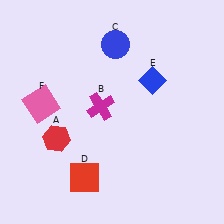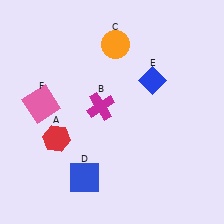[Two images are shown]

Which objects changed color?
C changed from blue to orange. D changed from red to blue.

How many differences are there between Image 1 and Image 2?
There are 2 differences between the two images.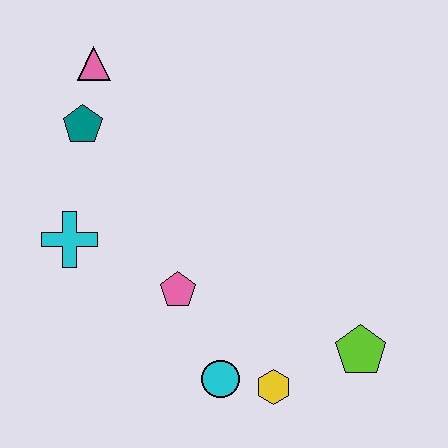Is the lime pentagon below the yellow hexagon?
No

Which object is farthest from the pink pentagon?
The pink triangle is farthest from the pink pentagon.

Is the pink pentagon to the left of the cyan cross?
No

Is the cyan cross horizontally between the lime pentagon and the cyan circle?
No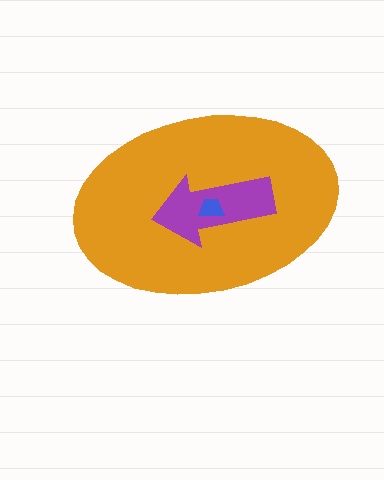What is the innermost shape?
The blue trapezoid.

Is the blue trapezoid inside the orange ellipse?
Yes.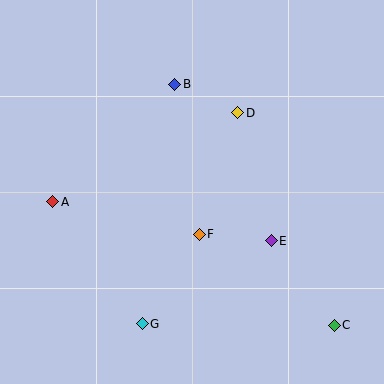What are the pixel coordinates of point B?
Point B is at (175, 84).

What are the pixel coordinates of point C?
Point C is at (334, 325).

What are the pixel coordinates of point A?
Point A is at (53, 202).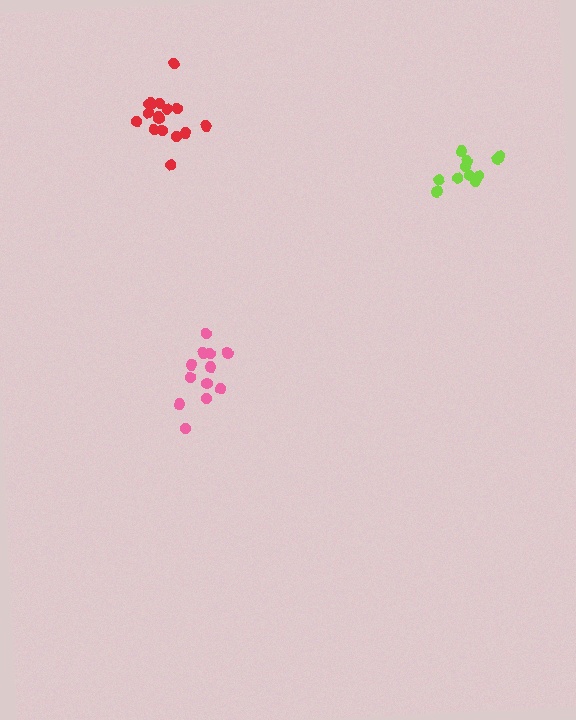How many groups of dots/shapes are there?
There are 3 groups.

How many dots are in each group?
Group 1: 11 dots, Group 2: 17 dots, Group 3: 12 dots (40 total).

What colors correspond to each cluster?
The clusters are colored: lime, red, pink.